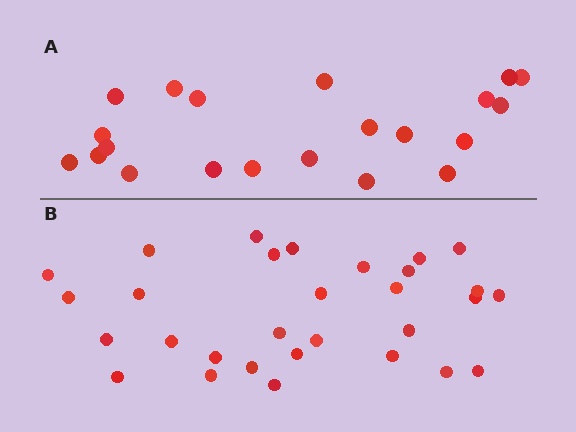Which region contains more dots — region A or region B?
Region B (the bottom region) has more dots.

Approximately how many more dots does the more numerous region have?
Region B has roughly 8 or so more dots than region A.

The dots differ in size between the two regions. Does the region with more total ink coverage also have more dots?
No. Region A has more total ink coverage because its dots are larger, but region B actually contains more individual dots. Total area can be misleading — the number of items is what matters here.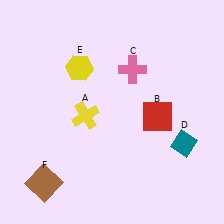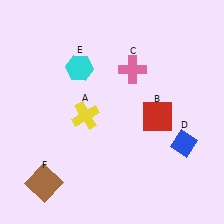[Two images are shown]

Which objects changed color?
D changed from teal to blue. E changed from yellow to cyan.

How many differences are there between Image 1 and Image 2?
There are 2 differences between the two images.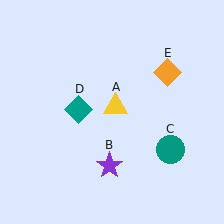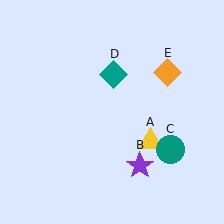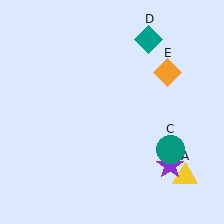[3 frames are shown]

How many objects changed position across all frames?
3 objects changed position: yellow triangle (object A), purple star (object B), teal diamond (object D).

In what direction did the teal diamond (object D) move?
The teal diamond (object D) moved up and to the right.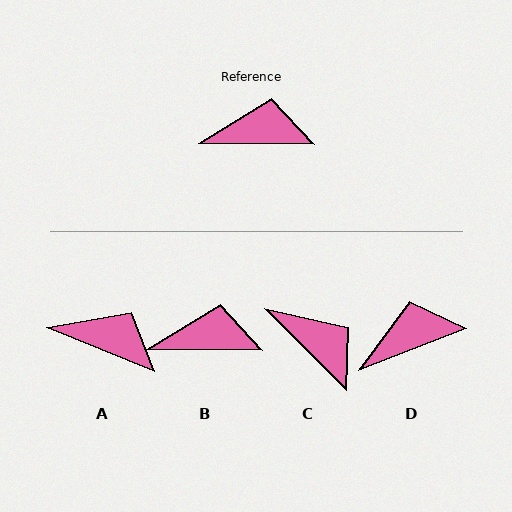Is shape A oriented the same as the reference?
No, it is off by about 22 degrees.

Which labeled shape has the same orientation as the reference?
B.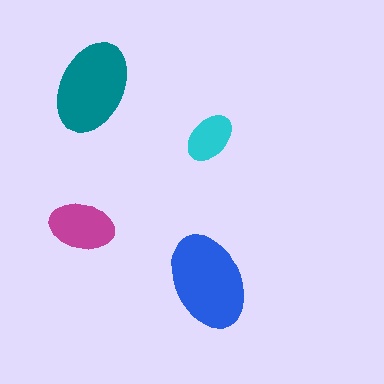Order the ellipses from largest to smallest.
the blue one, the teal one, the magenta one, the cyan one.